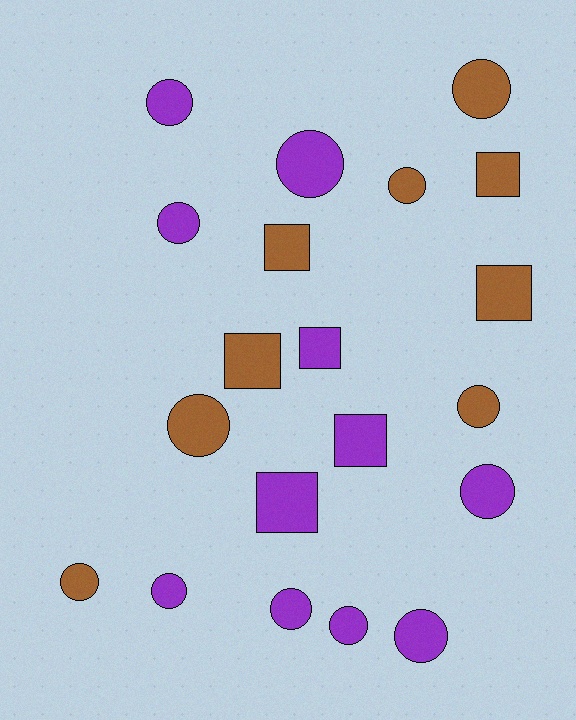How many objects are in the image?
There are 20 objects.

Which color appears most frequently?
Purple, with 11 objects.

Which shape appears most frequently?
Circle, with 13 objects.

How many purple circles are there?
There are 8 purple circles.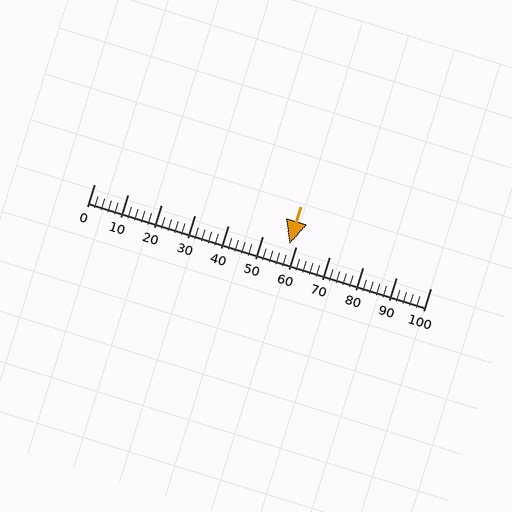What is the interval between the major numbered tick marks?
The major tick marks are spaced 10 units apart.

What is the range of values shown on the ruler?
The ruler shows values from 0 to 100.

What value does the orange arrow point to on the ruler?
The orange arrow points to approximately 58.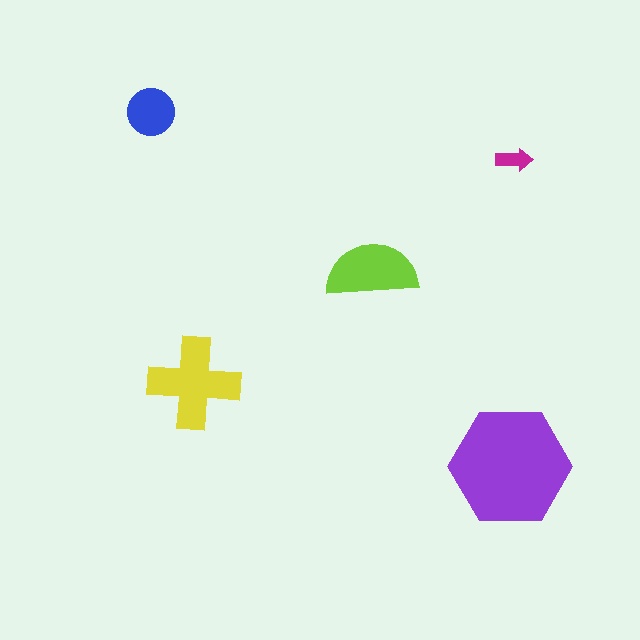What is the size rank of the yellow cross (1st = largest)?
2nd.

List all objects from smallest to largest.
The magenta arrow, the blue circle, the lime semicircle, the yellow cross, the purple hexagon.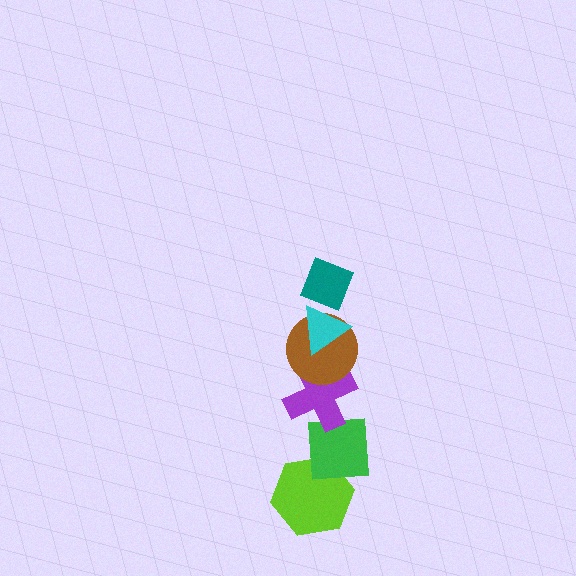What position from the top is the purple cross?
The purple cross is 4th from the top.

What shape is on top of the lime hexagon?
The green square is on top of the lime hexagon.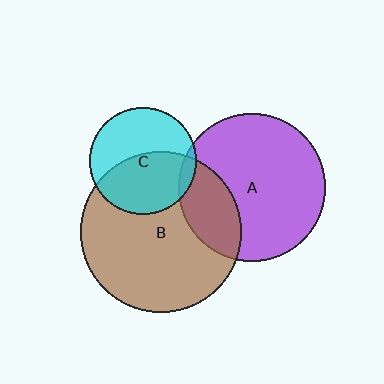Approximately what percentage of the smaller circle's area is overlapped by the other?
Approximately 25%.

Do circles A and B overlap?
Yes.